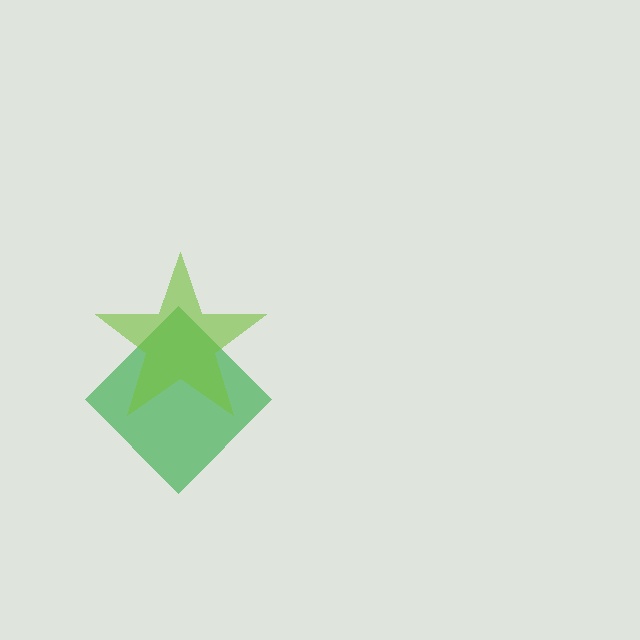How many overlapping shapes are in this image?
There are 2 overlapping shapes in the image.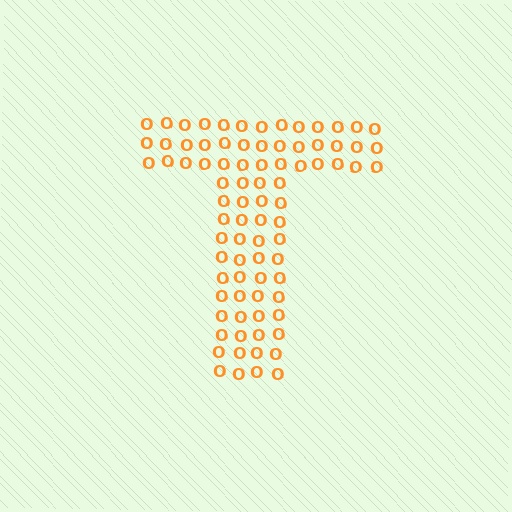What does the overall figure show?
The overall figure shows the letter T.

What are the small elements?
The small elements are letter O's.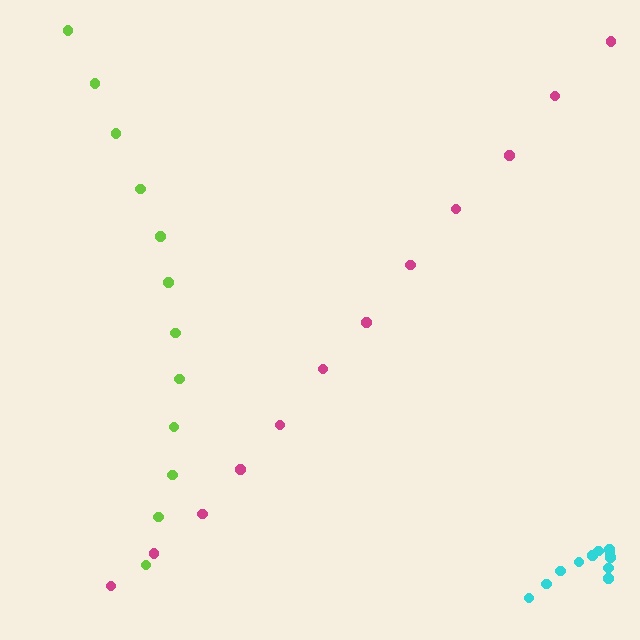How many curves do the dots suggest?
There are 3 distinct paths.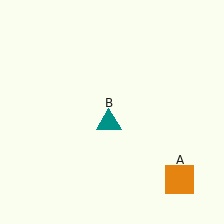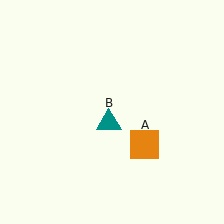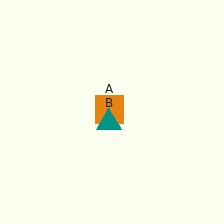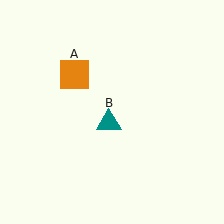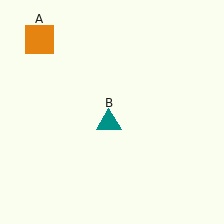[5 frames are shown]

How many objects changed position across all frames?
1 object changed position: orange square (object A).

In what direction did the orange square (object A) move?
The orange square (object A) moved up and to the left.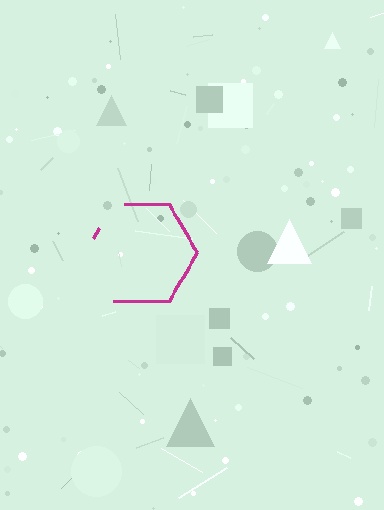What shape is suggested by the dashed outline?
The dashed outline suggests a hexagon.